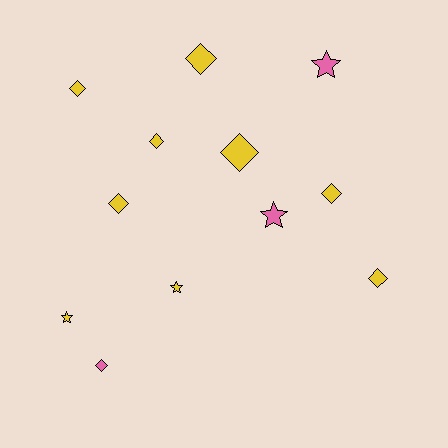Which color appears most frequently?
Yellow, with 9 objects.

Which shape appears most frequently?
Diamond, with 8 objects.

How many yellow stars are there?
There are 2 yellow stars.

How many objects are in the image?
There are 12 objects.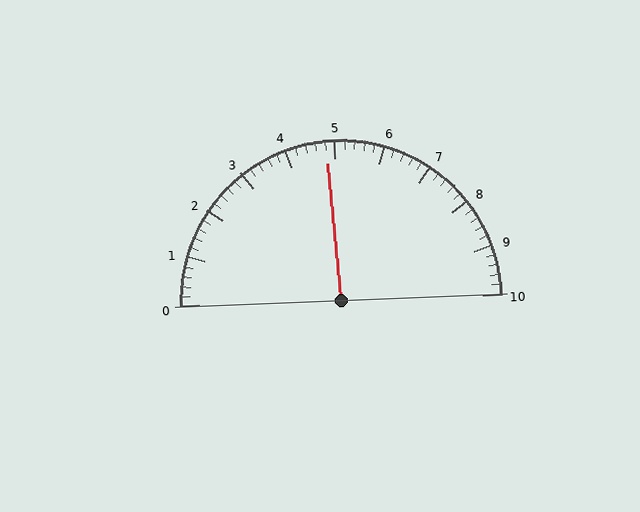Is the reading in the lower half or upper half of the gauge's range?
The reading is in the lower half of the range (0 to 10).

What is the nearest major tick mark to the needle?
The nearest major tick mark is 5.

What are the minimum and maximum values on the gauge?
The gauge ranges from 0 to 10.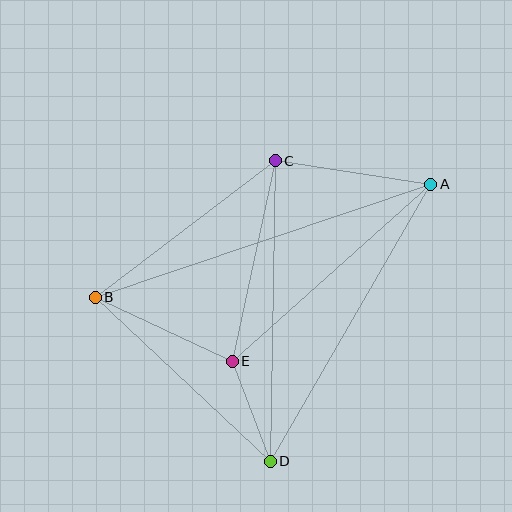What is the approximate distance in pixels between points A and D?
The distance between A and D is approximately 320 pixels.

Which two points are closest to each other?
Points D and E are closest to each other.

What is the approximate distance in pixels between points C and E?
The distance between C and E is approximately 205 pixels.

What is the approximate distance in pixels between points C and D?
The distance between C and D is approximately 301 pixels.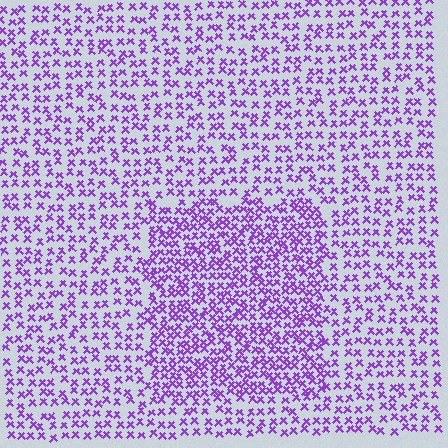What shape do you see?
I see a rectangle.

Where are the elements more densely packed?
The elements are more densely packed inside the rectangle boundary.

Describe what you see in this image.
The image contains small purple elements arranged at two different densities. A rectangle-shaped region is visible where the elements are more densely packed than the surrounding area.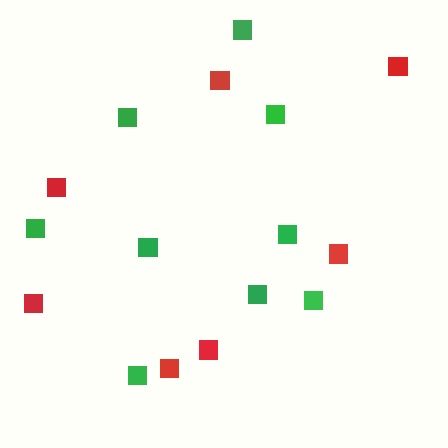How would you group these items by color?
There are 2 groups: one group of green squares (9) and one group of red squares (7).